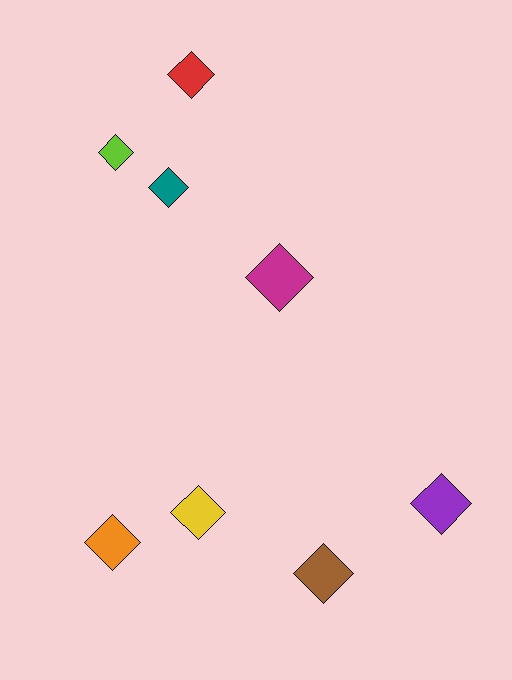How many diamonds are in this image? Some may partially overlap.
There are 8 diamonds.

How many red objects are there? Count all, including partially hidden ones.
There is 1 red object.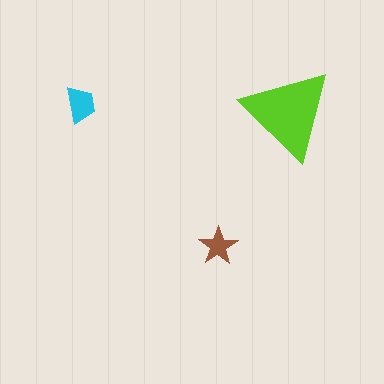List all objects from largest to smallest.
The lime triangle, the cyan trapezoid, the brown star.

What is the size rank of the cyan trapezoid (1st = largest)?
2nd.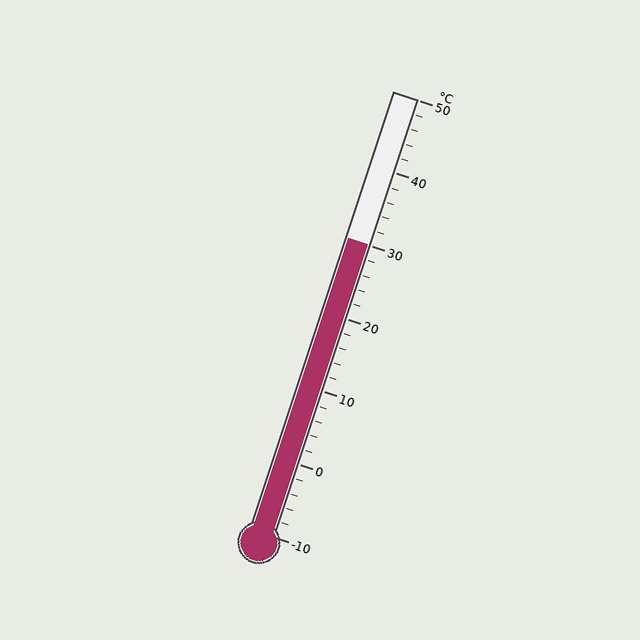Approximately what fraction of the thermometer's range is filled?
The thermometer is filled to approximately 65% of its range.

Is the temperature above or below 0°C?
The temperature is above 0°C.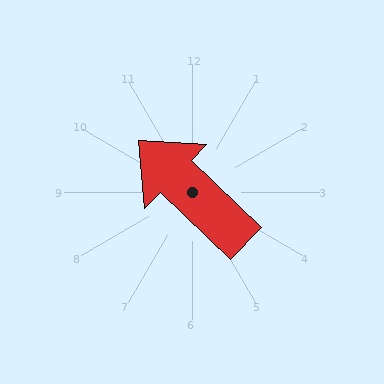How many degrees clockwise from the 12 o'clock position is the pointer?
Approximately 314 degrees.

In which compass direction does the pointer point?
Northwest.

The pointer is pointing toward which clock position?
Roughly 10 o'clock.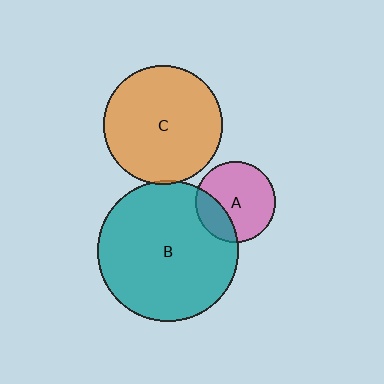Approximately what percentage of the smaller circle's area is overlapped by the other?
Approximately 25%.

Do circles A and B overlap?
Yes.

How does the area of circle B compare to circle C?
Approximately 1.4 times.